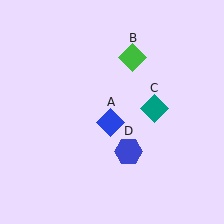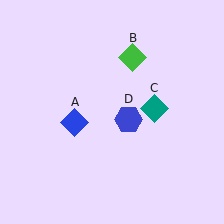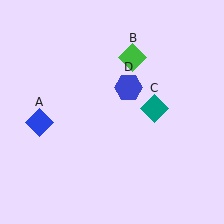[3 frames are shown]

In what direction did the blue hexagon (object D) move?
The blue hexagon (object D) moved up.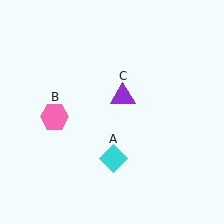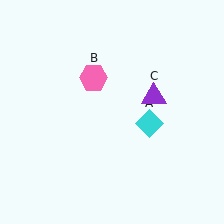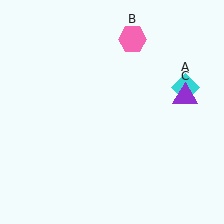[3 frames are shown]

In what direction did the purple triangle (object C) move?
The purple triangle (object C) moved right.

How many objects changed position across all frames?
3 objects changed position: cyan diamond (object A), pink hexagon (object B), purple triangle (object C).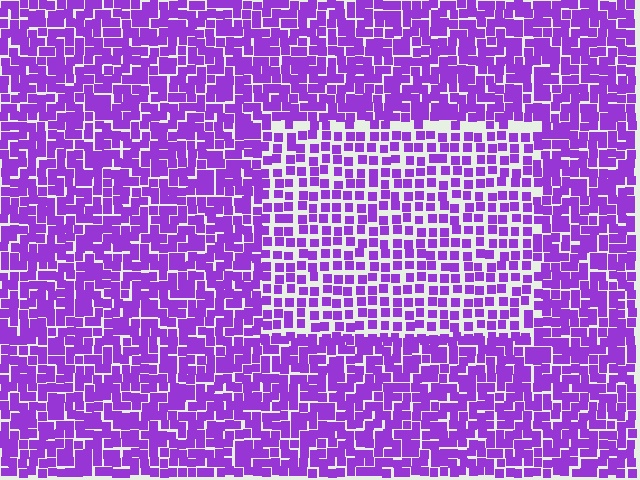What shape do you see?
I see a rectangle.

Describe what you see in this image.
The image contains small purple elements arranged at two different densities. A rectangle-shaped region is visible where the elements are less densely packed than the surrounding area.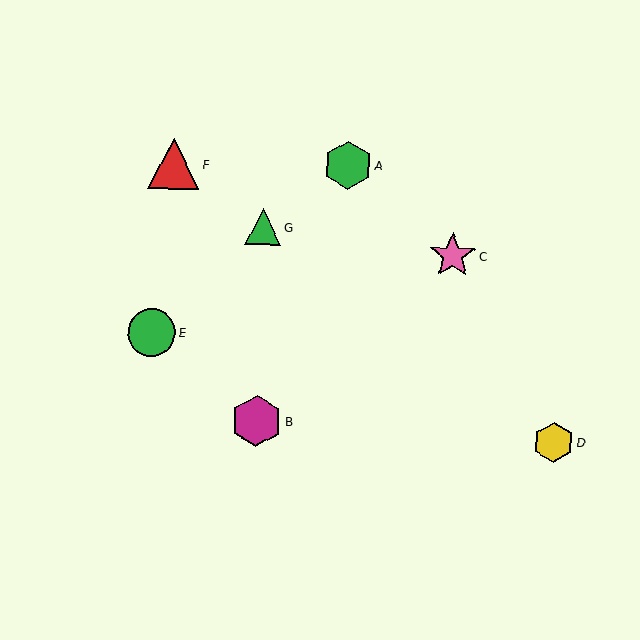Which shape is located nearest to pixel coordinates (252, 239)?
The green triangle (labeled G) at (263, 227) is nearest to that location.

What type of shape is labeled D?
Shape D is a yellow hexagon.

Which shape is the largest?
The magenta hexagon (labeled B) is the largest.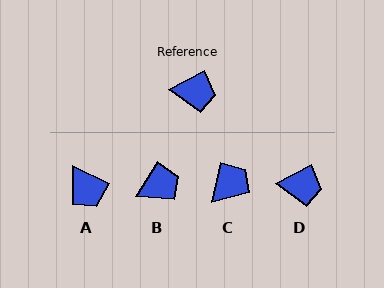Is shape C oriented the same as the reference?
No, it is off by about 50 degrees.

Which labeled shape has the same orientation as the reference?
D.